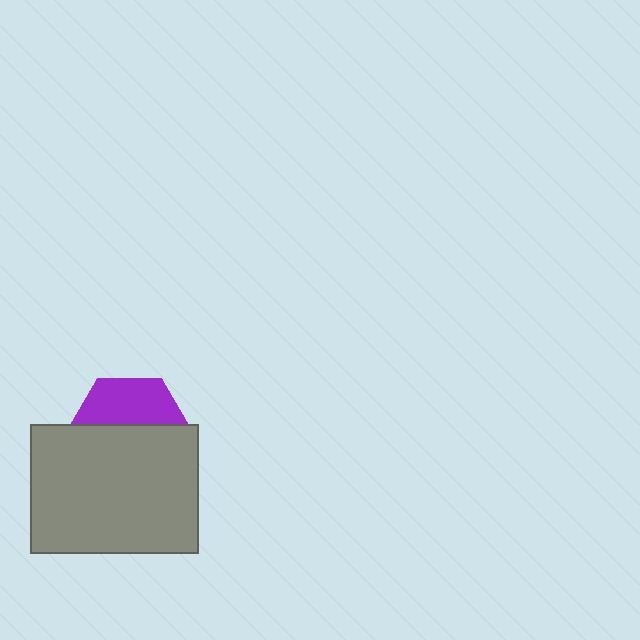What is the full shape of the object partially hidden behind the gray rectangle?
The partially hidden object is a purple hexagon.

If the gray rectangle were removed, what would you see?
You would see the complete purple hexagon.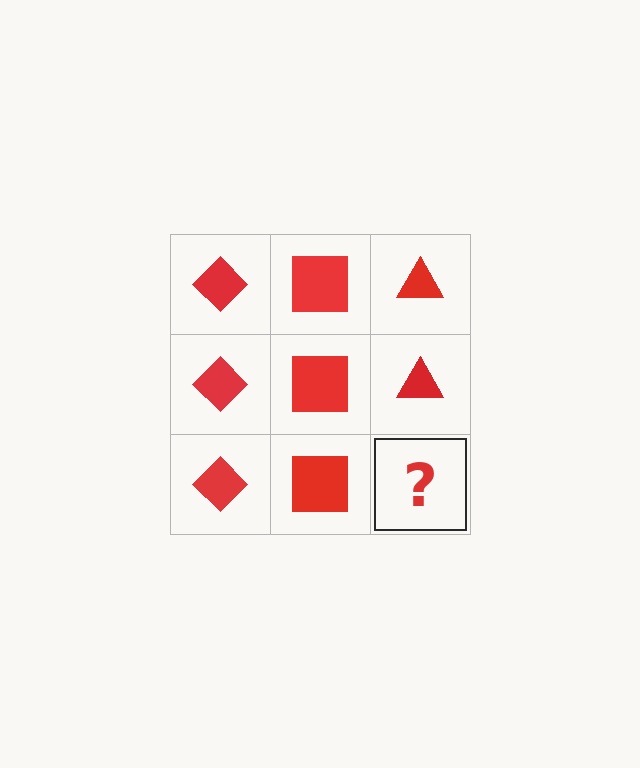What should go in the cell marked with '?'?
The missing cell should contain a red triangle.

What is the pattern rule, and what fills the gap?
The rule is that each column has a consistent shape. The gap should be filled with a red triangle.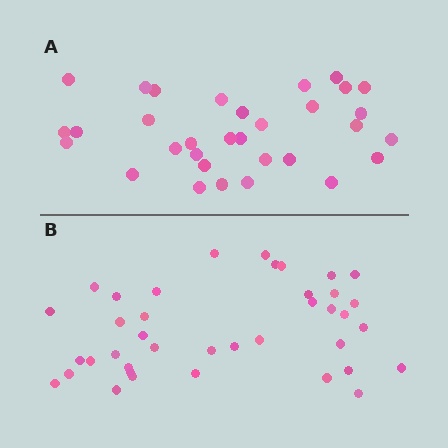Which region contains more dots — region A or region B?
Region B (the bottom region) has more dots.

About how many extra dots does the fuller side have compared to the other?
Region B has roughly 8 or so more dots than region A.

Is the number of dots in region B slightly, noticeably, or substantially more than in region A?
Region B has only slightly more — the two regions are fairly close. The ratio is roughly 1.2 to 1.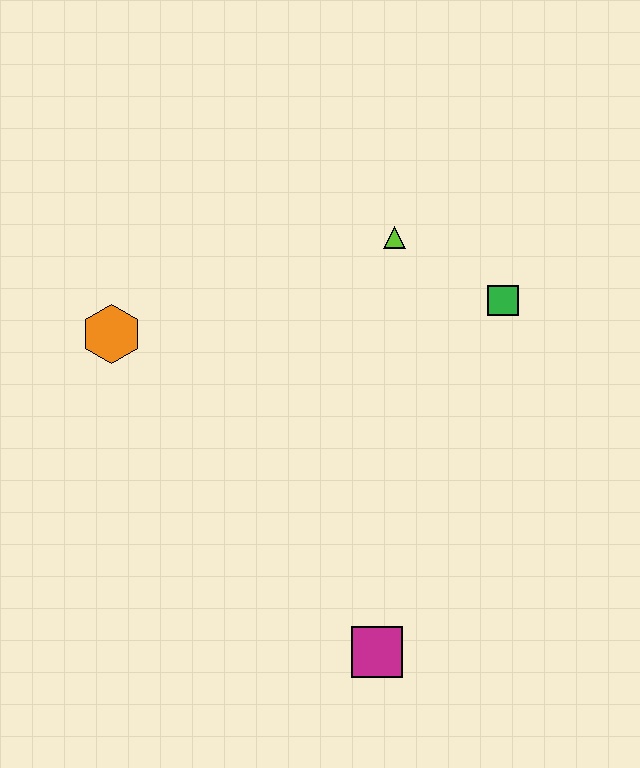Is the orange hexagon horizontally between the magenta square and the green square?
No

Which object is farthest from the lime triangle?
The magenta square is farthest from the lime triangle.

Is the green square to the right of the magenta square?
Yes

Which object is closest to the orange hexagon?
The lime triangle is closest to the orange hexagon.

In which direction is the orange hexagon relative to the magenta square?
The orange hexagon is above the magenta square.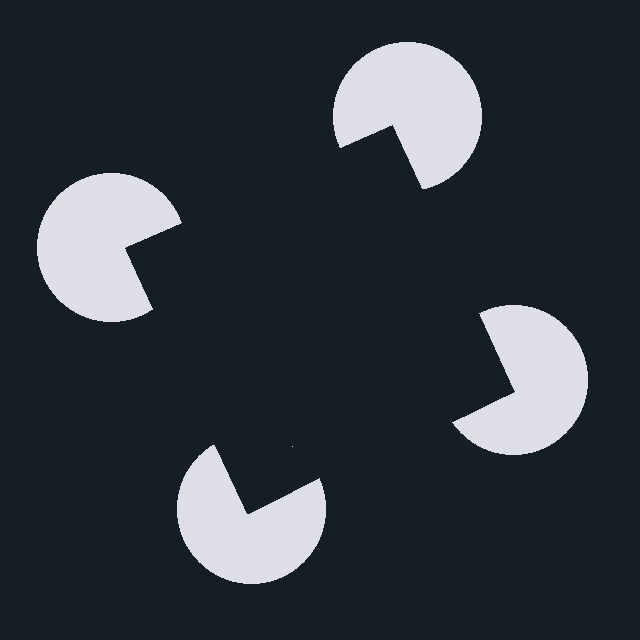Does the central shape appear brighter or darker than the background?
It typically appears slightly darker than the background, even though no actual brightness change is drawn.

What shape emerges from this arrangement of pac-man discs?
An illusory square — its edges are inferred from the aligned wedge cuts in the pac-man discs, not physically drawn.